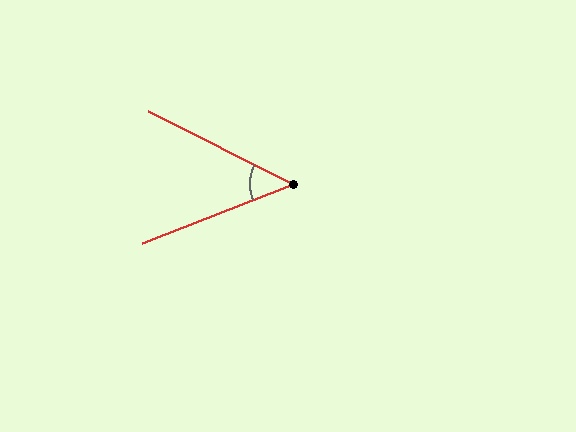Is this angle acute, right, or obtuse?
It is acute.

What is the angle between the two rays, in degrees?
Approximately 48 degrees.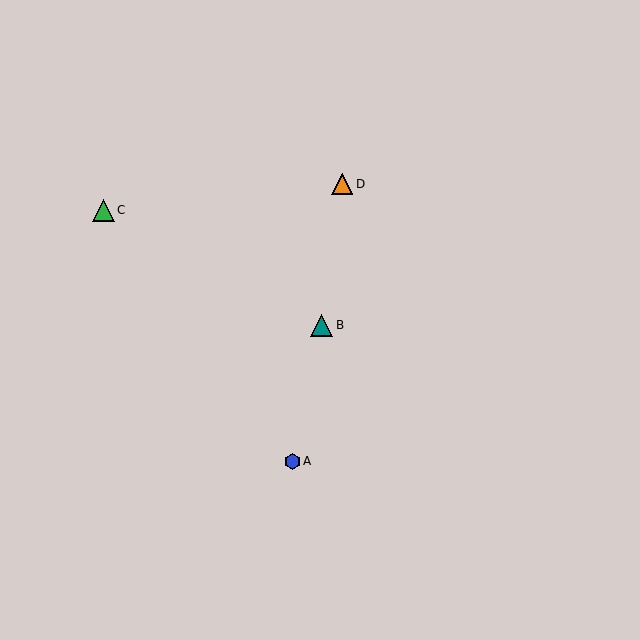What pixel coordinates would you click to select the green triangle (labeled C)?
Click at (103, 210) to select the green triangle C.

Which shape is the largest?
The teal triangle (labeled B) is the largest.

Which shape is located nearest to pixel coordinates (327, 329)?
The teal triangle (labeled B) at (322, 325) is nearest to that location.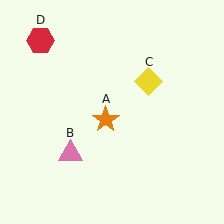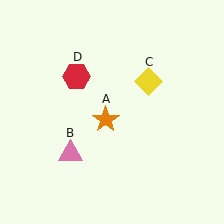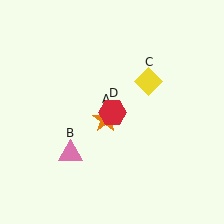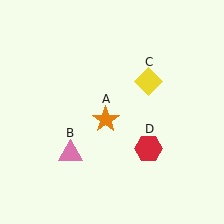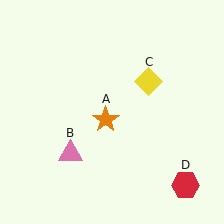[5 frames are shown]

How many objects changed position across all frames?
1 object changed position: red hexagon (object D).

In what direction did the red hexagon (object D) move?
The red hexagon (object D) moved down and to the right.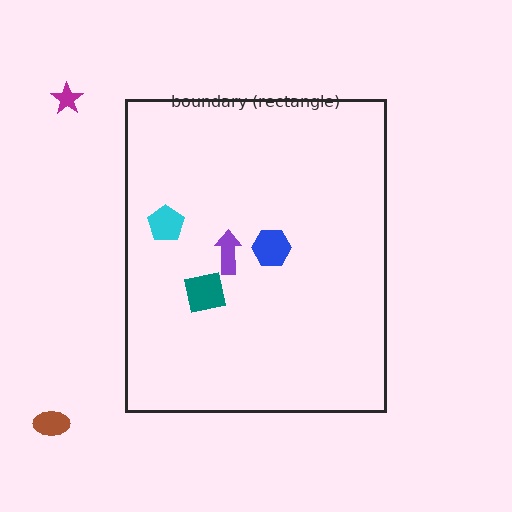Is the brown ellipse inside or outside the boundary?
Outside.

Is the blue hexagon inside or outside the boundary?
Inside.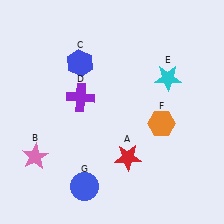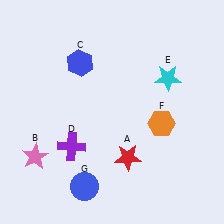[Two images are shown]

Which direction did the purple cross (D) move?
The purple cross (D) moved down.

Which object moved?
The purple cross (D) moved down.